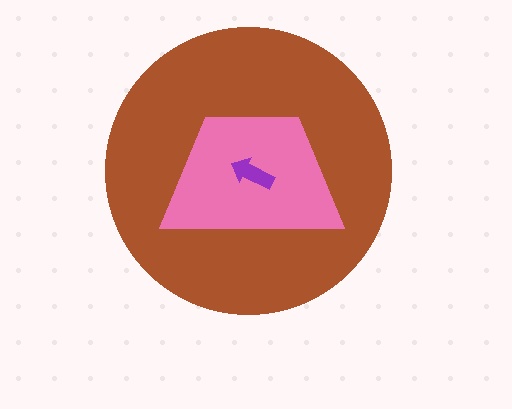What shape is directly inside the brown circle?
The pink trapezoid.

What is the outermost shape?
The brown circle.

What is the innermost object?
The purple arrow.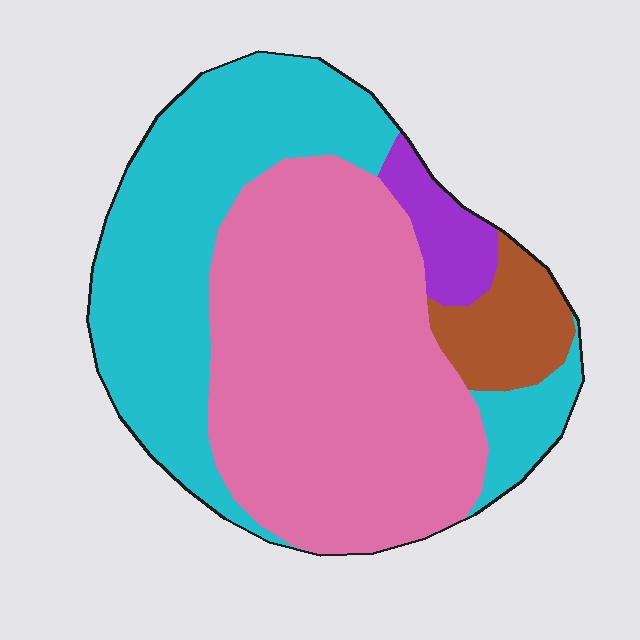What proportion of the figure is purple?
Purple takes up less than a sixth of the figure.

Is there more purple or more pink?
Pink.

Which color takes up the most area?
Pink, at roughly 50%.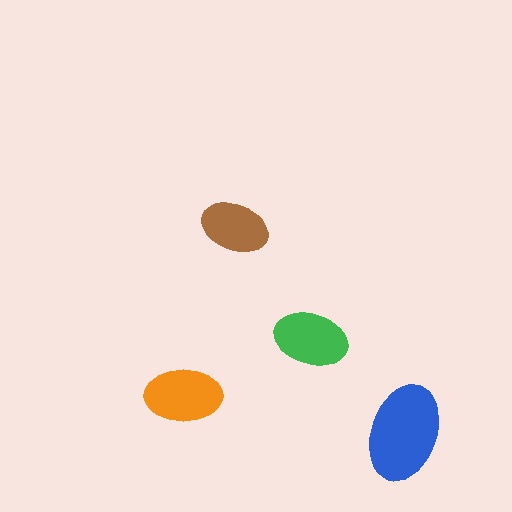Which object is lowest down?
The blue ellipse is bottommost.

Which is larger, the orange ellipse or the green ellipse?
The orange one.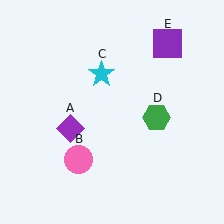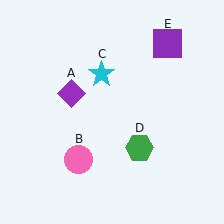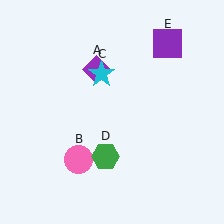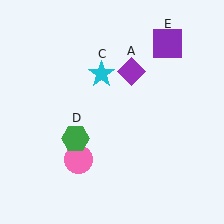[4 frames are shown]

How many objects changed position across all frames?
2 objects changed position: purple diamond (object A), green hexagon (object D).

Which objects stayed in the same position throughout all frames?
Pink circle (object B) and cyan star (object C) and purple square (object E) remained stationary.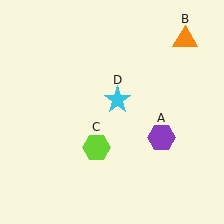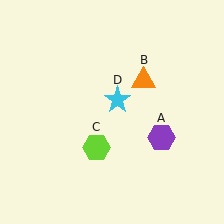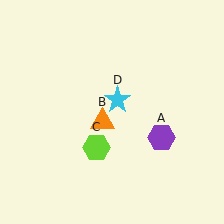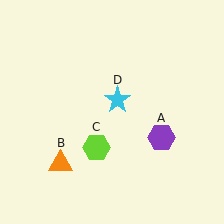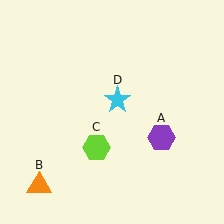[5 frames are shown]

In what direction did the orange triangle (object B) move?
The orange triangle (object B) moved down and to the left.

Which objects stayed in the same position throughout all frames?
Purple hexagon (object A) and lime hexagon (object C) and cyan star (object D) remained stationary.